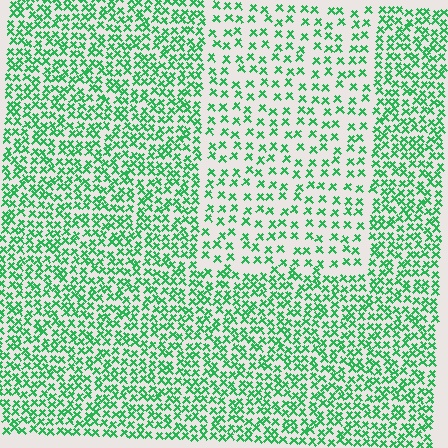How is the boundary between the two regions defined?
The boundary is defined by a change in element density (approximately 2.0x ratio). All elements are the same color, size, and shape.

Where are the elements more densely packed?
The elements are more densely packed outside the rectangle boundary.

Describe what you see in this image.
The image contains small green elements arranged at two different densities. A rectangle-shaped region is visible where the elements are less densely packed than the surrounding area.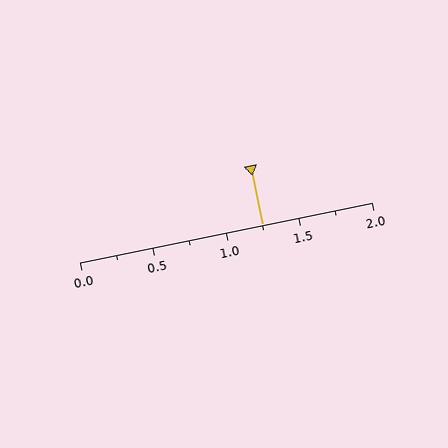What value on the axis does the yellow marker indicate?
The marker indicates approximately 1.25.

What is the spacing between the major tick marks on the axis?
The major ticks are spaced 0.5 apart.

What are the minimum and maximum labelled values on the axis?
The axis runs from 0.0 to 2.0.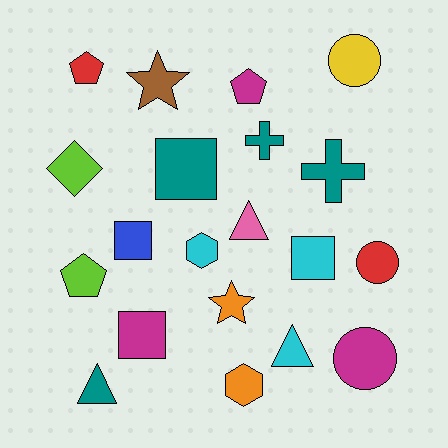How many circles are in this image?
There are 3 circles.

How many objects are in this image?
There are 20 objects.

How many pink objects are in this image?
There is 1 pink object.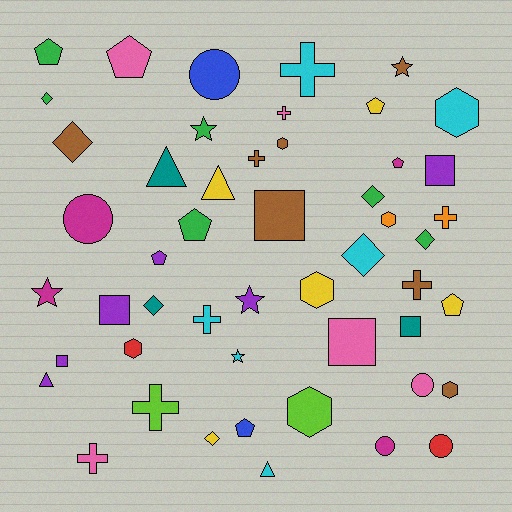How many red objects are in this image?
There are 2 red objects.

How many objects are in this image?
There are 50 objects.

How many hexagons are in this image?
There are 7 hexagons.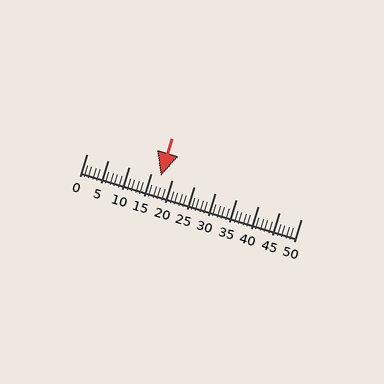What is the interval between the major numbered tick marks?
The major tick marks are spaced 5 units apart.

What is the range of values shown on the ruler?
The ruler shows values from 0 to 50.